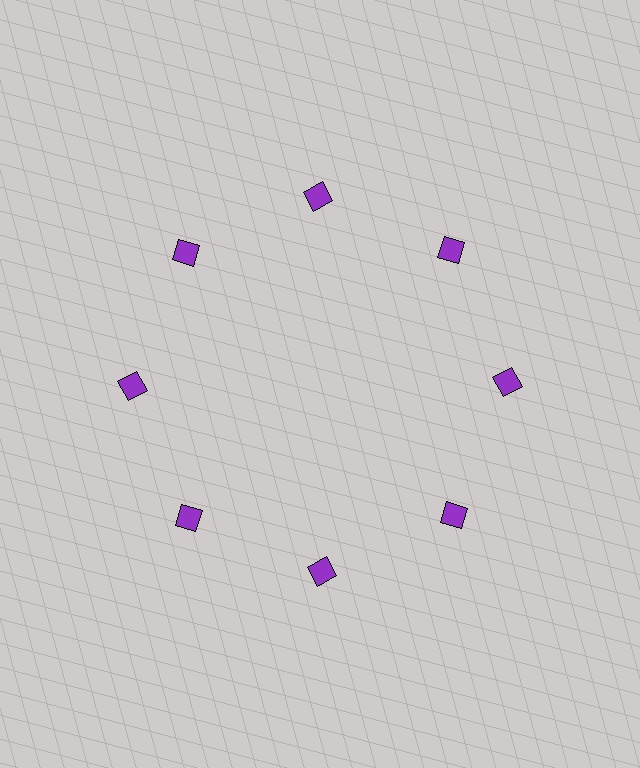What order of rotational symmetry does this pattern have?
This pattern has 8-fold rotational symmetry.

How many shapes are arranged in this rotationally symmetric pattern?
There are 8 shapes, arranged in 8 groups of 1.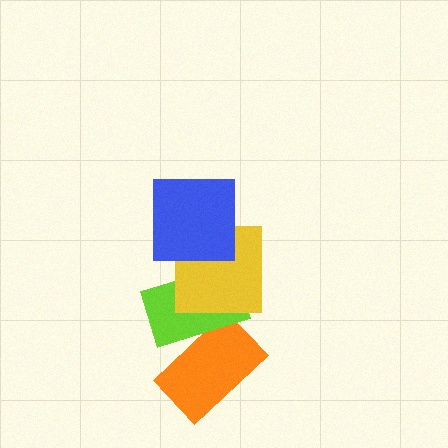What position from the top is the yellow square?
The yellow square is 2nd from the top.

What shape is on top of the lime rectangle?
The yellow square is on top of the lime rectangle.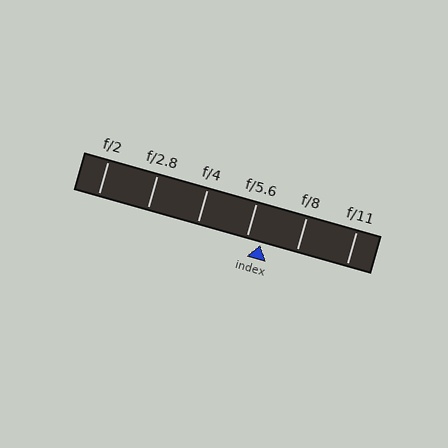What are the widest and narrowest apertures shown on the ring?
The widest aperture shown is f/2 and the narrowest is f/11.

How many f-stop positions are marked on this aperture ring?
There are 6 f-stop positions marked.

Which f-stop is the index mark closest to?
The index mark is closest to f/5.6.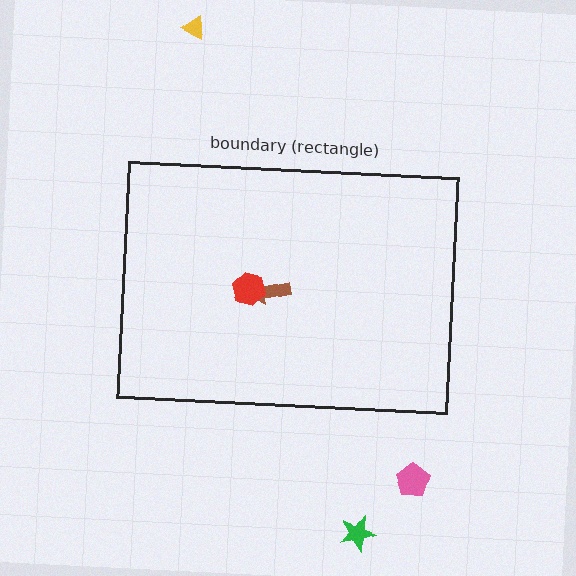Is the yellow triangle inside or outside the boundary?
Outside.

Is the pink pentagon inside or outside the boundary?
Outside.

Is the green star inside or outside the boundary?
Outside.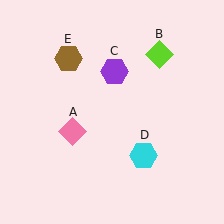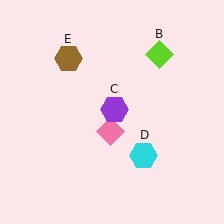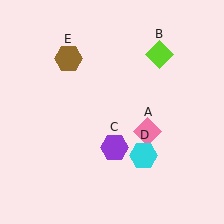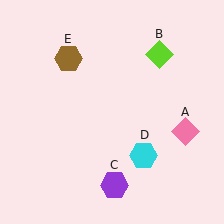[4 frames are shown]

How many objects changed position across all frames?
2 objects changed position: pink diamond (object A), purple hexagon (object C).